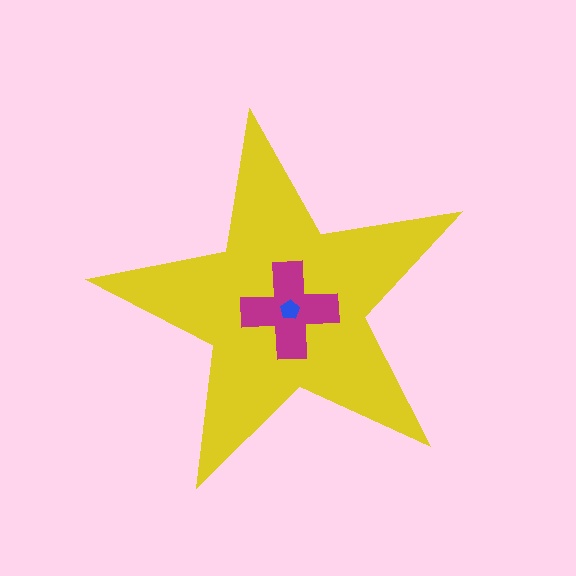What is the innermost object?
The blue pentagon.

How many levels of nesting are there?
3.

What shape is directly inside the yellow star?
The magenta cross.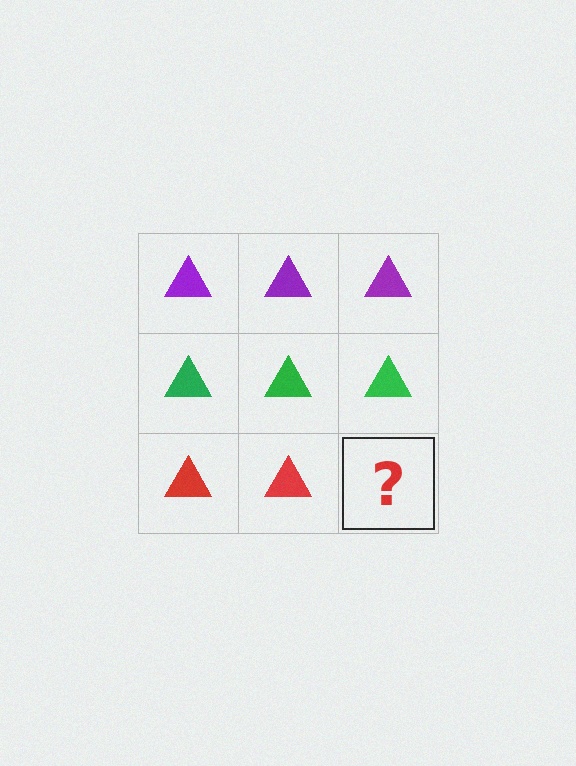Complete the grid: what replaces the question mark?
The question mark should be replaced with a red triangle.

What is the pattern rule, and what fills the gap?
The rule is that each row has a consistent color. The gap should be filled with a red triangle.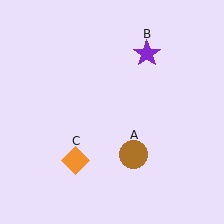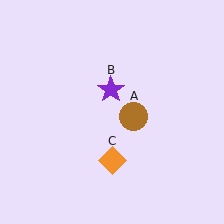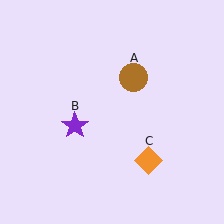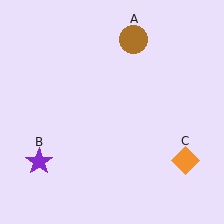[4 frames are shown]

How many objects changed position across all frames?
3 objects changed position: brown circle (object A), purple star (object B), orange diamond (object C).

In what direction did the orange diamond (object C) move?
The orange diamond (object C) moved right.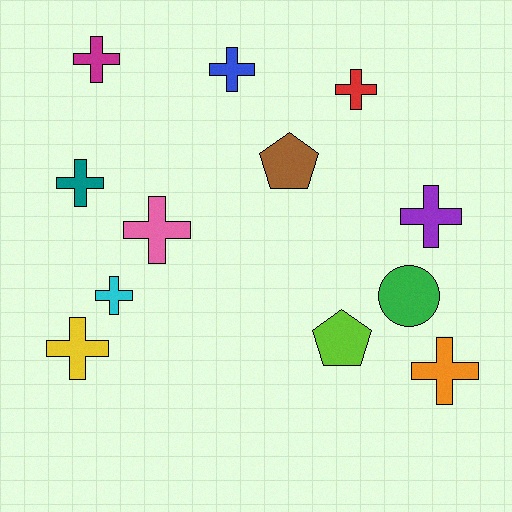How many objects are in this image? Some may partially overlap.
There are 12 objects.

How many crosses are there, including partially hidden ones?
There are 9 crosses.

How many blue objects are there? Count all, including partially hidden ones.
There is 1 blue object.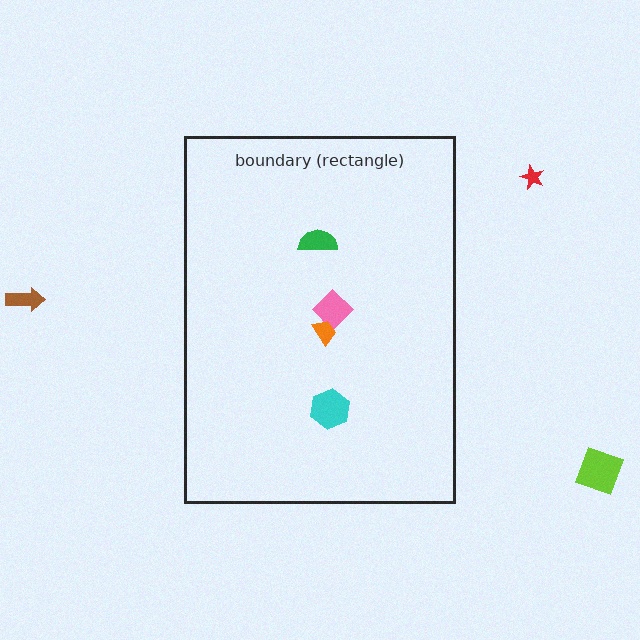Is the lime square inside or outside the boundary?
Outside.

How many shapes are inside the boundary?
4 inside, 3 outside.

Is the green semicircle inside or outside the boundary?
Inside.